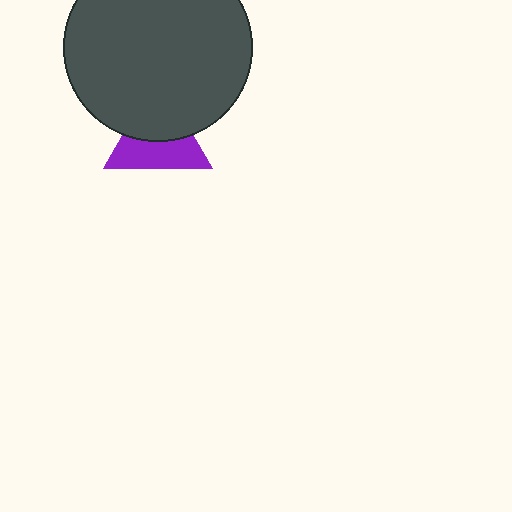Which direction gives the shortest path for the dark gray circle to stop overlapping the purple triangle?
Moving up gives the shortest separation.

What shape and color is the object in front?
The object in front is a dark gray circle.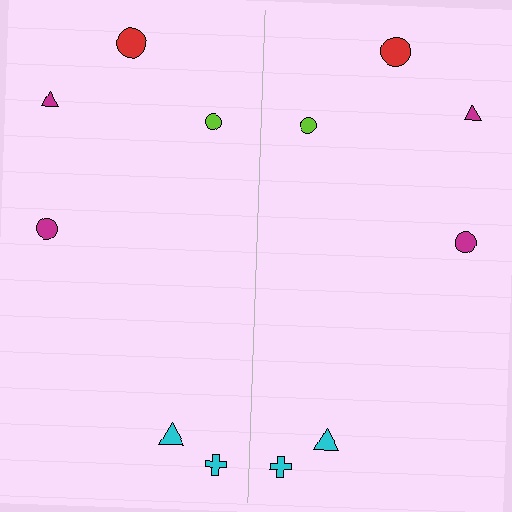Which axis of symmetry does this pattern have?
The pattern has a vertical axis of symmetry running through the center of the image.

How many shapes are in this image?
There are 12 shapes in this image.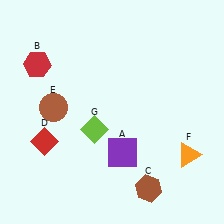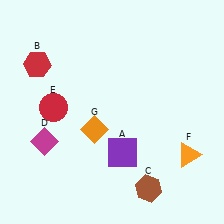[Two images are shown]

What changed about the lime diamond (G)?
In Image 1, G is lime. In Image 2, it changed to orange.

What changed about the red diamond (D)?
In Image 1, D is red. In Image 2, it changed to magenta.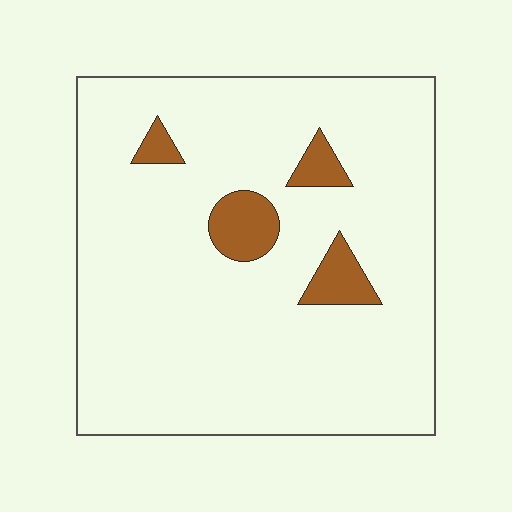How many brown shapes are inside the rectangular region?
4.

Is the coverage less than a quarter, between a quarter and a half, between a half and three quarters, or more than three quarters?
Less than a quarter.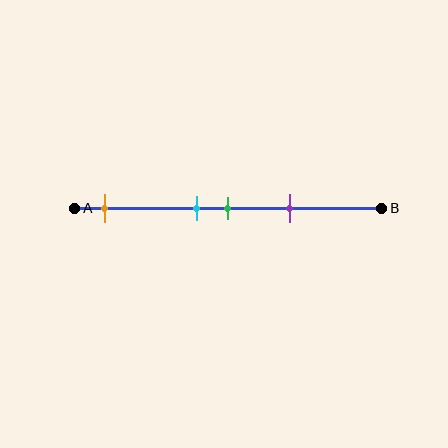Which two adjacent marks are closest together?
The cyan and green marks are the closest adjacent pair.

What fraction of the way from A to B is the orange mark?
The orange mark is approximately 10% (0.1) of the way from A to B.